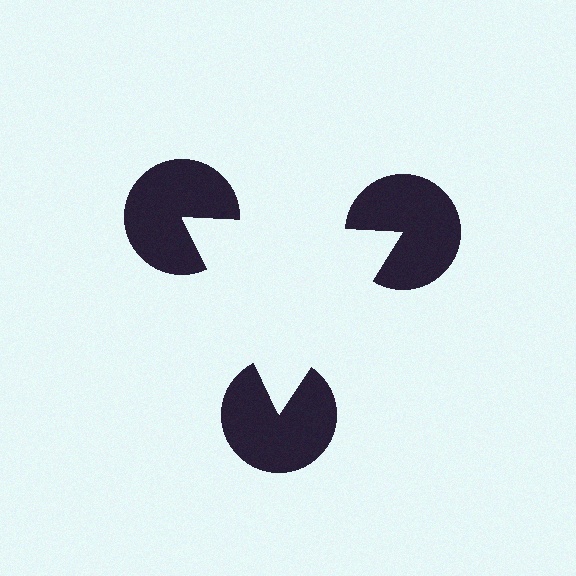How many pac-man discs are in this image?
There are 3 — one at each vertex of the illusory triangle.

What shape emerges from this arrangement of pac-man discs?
An illusory triangle — its edges are inferred from the aligned wedge cuts in the pac-man discs, not physically drawn.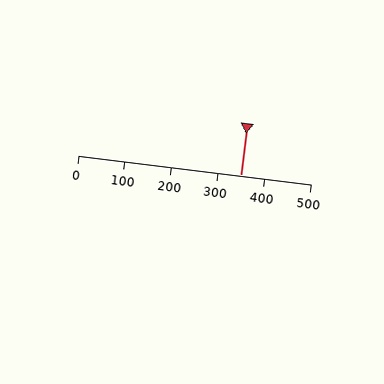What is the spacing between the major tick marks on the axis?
The major ticks are spaced 100 apart.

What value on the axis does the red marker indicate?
The marker indicates approximately 350.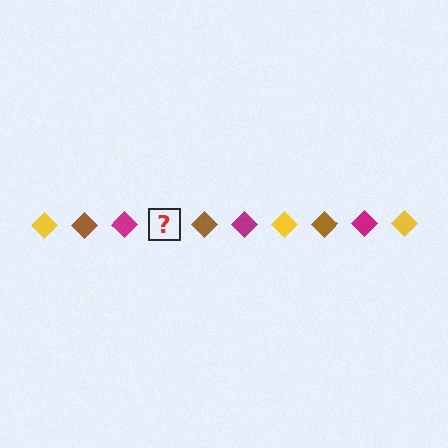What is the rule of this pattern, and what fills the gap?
The rule is that the pattern cycles through yellow, brown, magenta diamonds. The gap should be filled with a yellow diamond.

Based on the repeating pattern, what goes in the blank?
The blank should be a yellow diamond.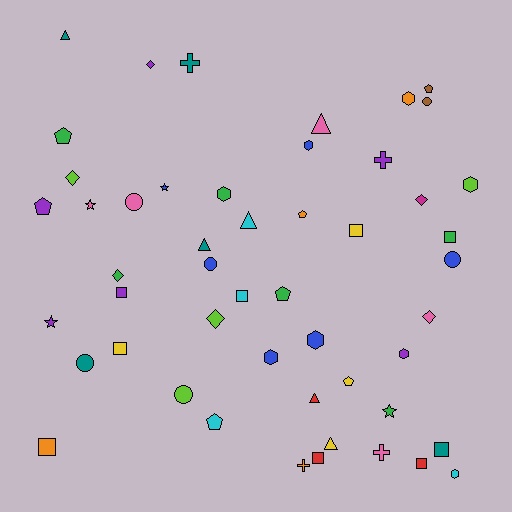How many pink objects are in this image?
There are 5 pink objects.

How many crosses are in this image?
There are 4 crosses.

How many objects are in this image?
There are 50 objects.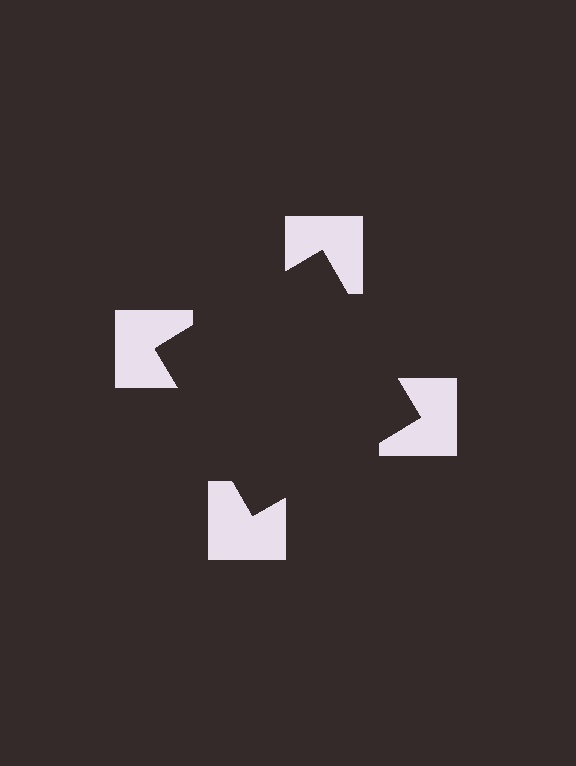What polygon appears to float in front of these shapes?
An illusory square — its edges are inferred from the aligned wedge cuts in the notched squares, not physically drawn.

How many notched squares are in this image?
There are 4 — one at each vertex of the illusory square.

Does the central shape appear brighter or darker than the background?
It typically appears slightly darker than the background, even though no actual brightness change is drawn.